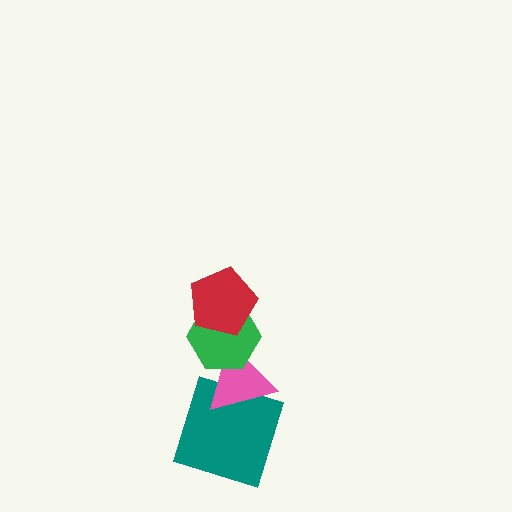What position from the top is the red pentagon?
The red pentagon is 1st from the top.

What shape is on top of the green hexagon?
The red pentagon is on top of the green hexagon.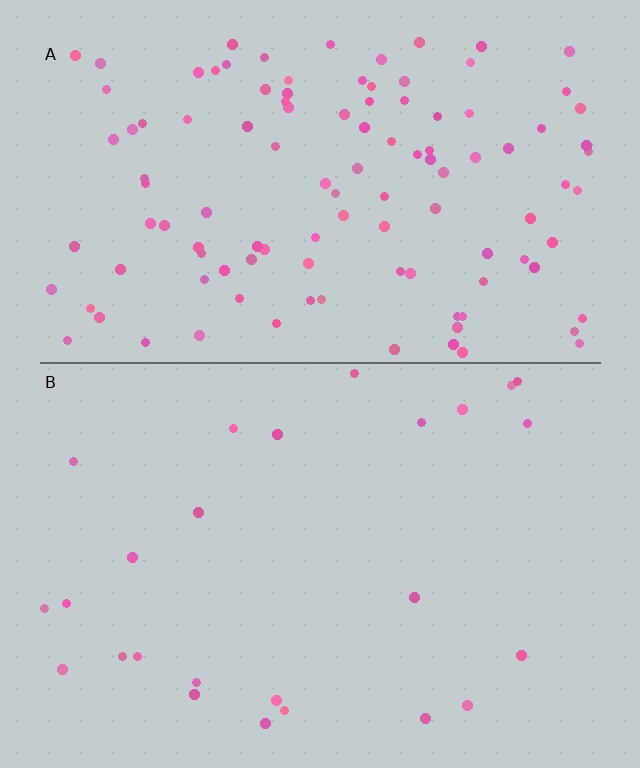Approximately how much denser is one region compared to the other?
Approximately 4.4× — region A over region B.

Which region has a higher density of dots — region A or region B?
A (the top).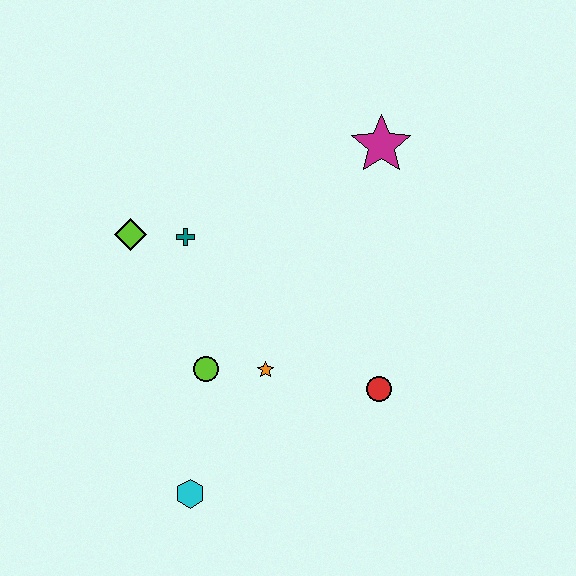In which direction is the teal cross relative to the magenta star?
The teal cross is to the left of the magenta star.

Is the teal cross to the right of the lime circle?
No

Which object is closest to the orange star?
The lime circle is closest to the orange star.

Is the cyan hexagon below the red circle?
Yes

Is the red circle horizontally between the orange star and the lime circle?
No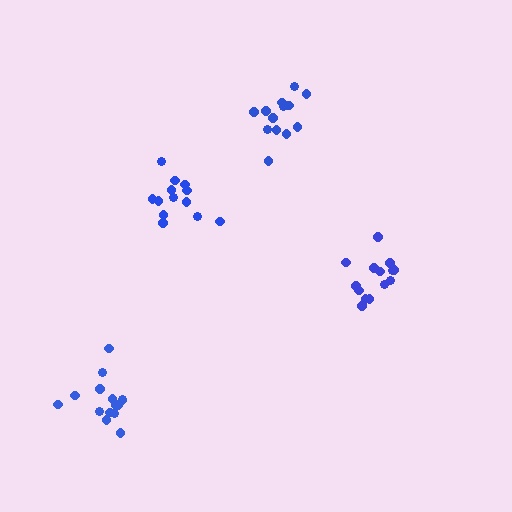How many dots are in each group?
Group 1: 13 dots, Group 2: 14 dots, Group 3: 13 dots, Group 4: 15 dots (55 total).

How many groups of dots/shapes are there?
There are 4 groups.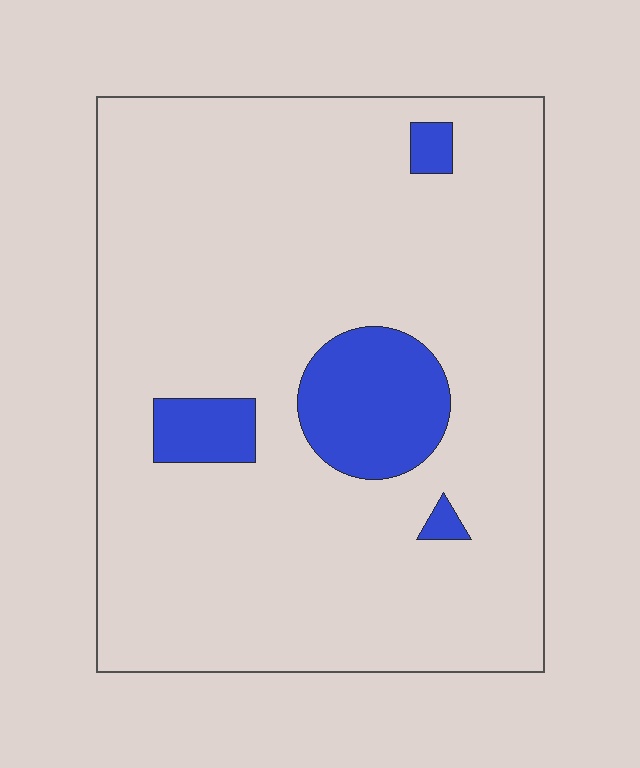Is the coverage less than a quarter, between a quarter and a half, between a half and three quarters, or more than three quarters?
Less than a quarter.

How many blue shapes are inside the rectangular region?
4.